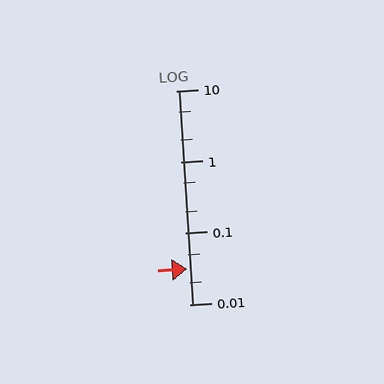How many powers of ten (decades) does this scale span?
The scale spans 3 decades, from 0.01 to 10.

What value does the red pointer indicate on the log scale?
The pointer indicates approximately 0.031.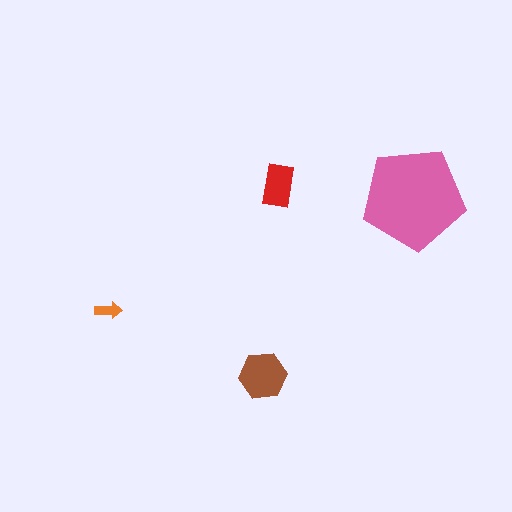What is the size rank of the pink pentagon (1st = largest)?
1st.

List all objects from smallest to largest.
The orange arrow, the red rectangle, the brown hexagon, the pink pentagon.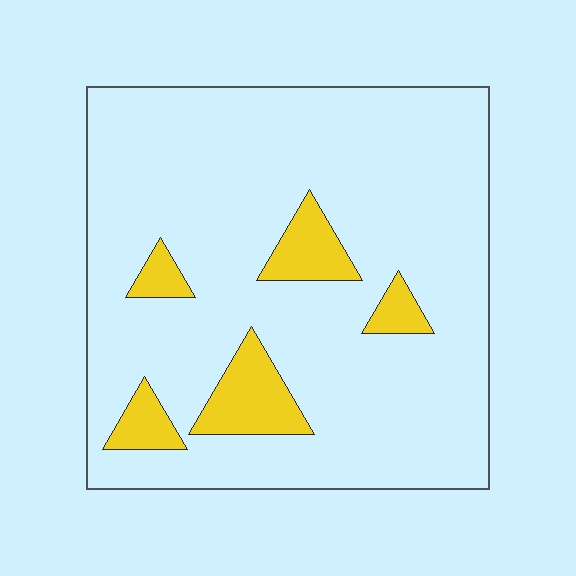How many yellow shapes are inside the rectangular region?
5.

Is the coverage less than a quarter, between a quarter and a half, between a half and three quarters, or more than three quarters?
Less than a quarter.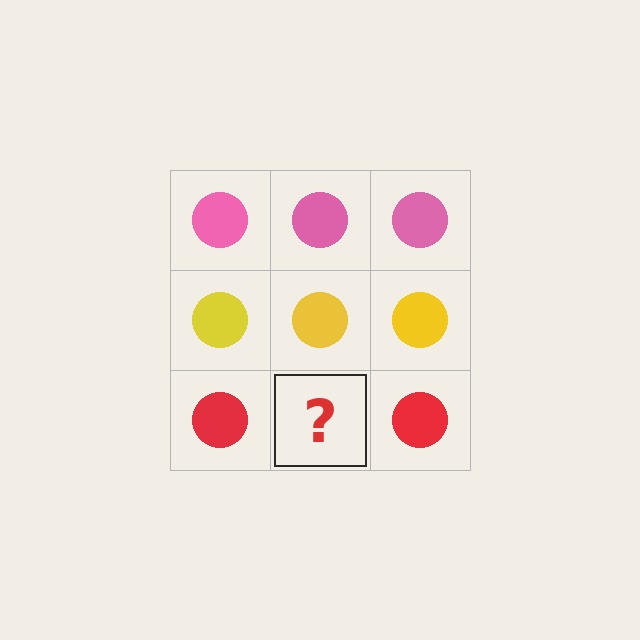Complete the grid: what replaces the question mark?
The question mark should be replaced with a red circle.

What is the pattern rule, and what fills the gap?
The rule is that each row has a consistent color. The gap should be filled with a red circle.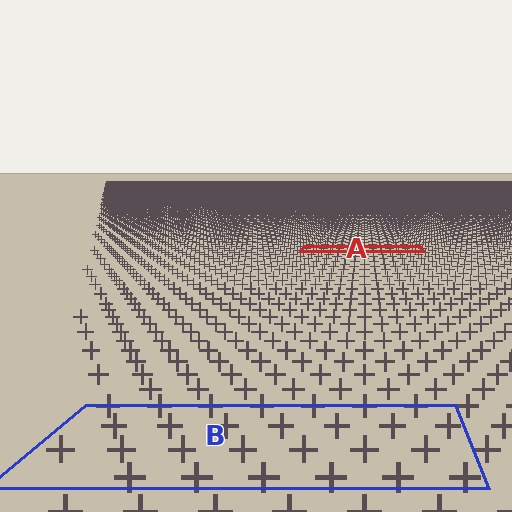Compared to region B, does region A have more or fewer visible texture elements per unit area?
Region A has more texture elements per unit area — they are packed more densely because it is farther away.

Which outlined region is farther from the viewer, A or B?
Region A is farther from the viewer — the texture elements inside it appear smaller and more densely packed.